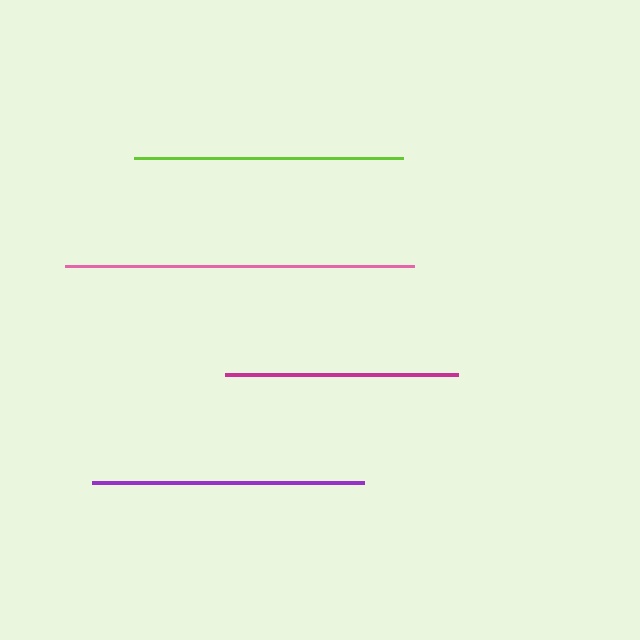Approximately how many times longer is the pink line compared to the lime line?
The pink line is approximately 1.3 times the length of the lime line.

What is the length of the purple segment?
The purple segment is approximately 273 pixels long.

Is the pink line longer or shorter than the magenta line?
The pink line is longer than the magenta line.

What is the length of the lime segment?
The lime segment is approximately 270 pixels long.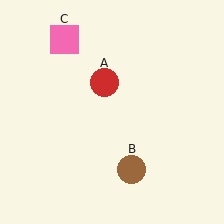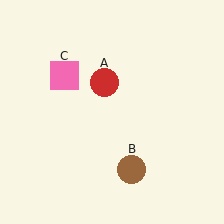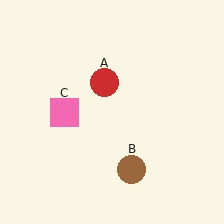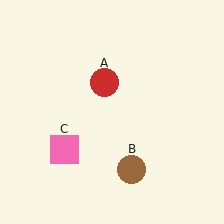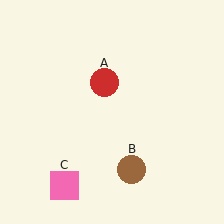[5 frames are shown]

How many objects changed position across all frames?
1 object changed position: pink square (object C).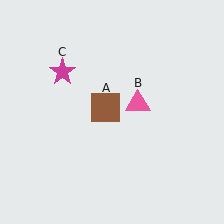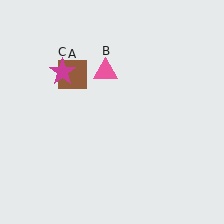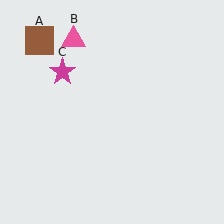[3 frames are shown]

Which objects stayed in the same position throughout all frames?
Magenta star (object C) remained stationary.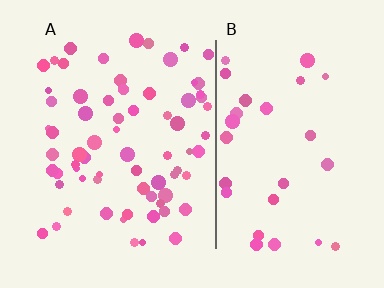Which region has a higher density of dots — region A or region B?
A (the left).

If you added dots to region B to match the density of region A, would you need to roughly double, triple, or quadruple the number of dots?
Approximately double.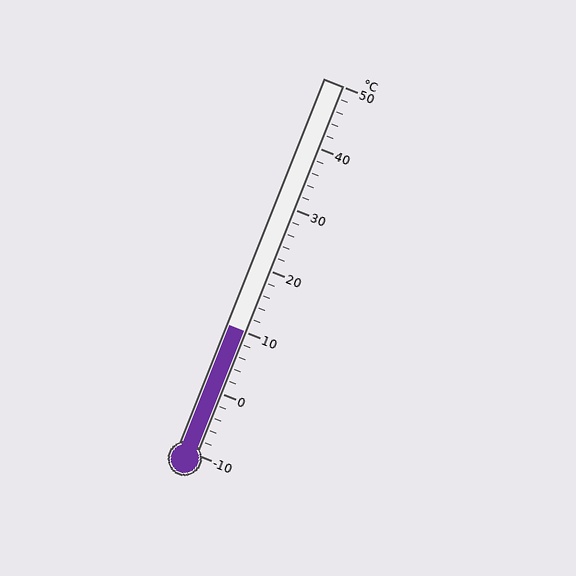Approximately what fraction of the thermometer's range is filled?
The thermometer is filled to approximately 35% of its range.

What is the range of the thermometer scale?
The thermometer scale ranges from -10°C to 50°C.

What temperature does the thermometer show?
The thermometer shows approximately 10°C.